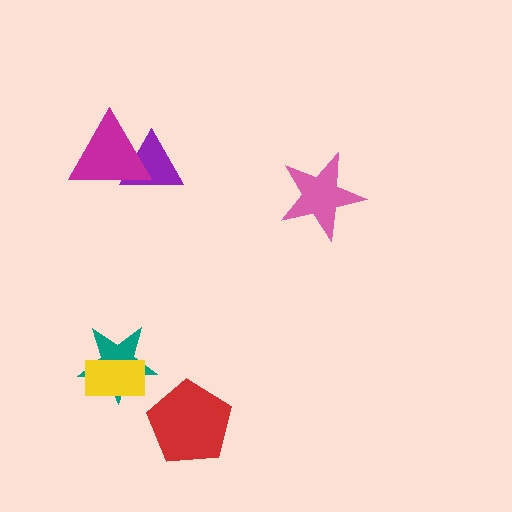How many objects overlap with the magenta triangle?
1 object overlaps with the magenta triangle.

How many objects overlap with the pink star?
0 objects overlap with the pink star.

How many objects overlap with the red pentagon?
0 objects overlap with the red pentagon.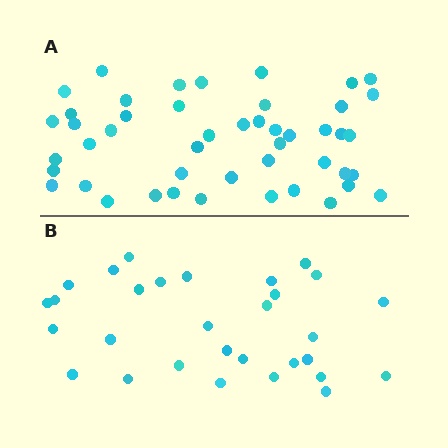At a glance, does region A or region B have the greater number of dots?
Region A (the top region) has more dots.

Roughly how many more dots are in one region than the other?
Region A has approximately 15 more dots than region B.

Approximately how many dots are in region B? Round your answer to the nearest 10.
About 30 dots.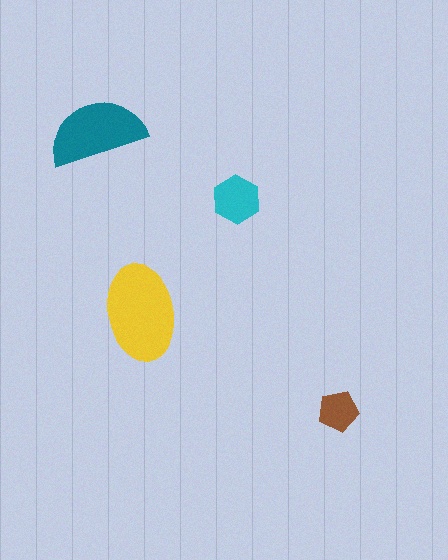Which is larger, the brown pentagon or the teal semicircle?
The teal semicircle.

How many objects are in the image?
There are 4 objects in the image.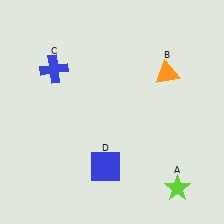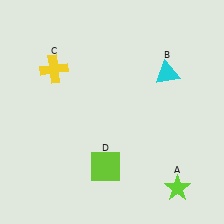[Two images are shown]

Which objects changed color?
B changed from orange to cyan. C changed from blue to yellow. D changed from blue to lime.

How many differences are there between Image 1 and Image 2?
There are 3 differences between the two images.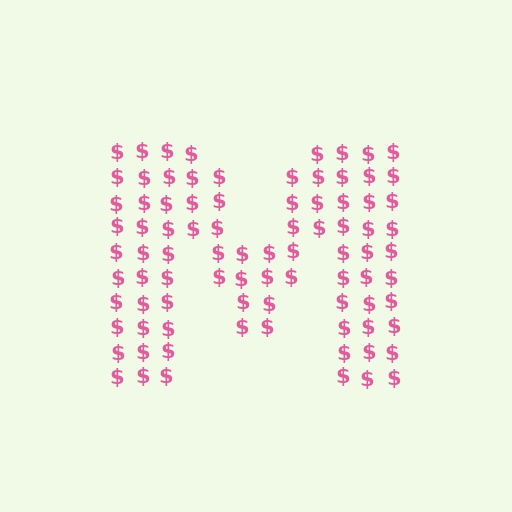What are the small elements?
The small elements are dollar signs.